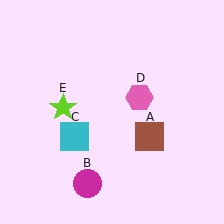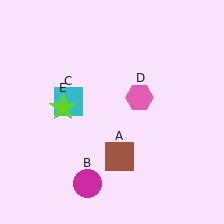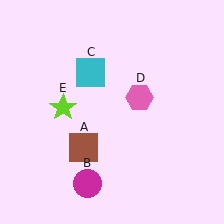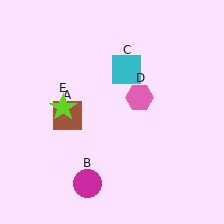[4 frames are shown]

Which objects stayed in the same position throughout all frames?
Magenta circle (object B) and pink hexagon (object D) and lime star (object E) remained stationary.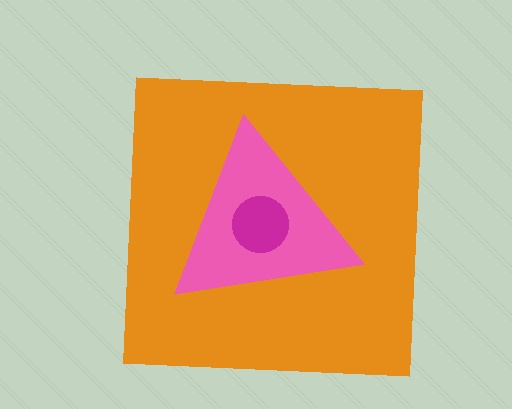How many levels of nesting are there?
3.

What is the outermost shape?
The orange square.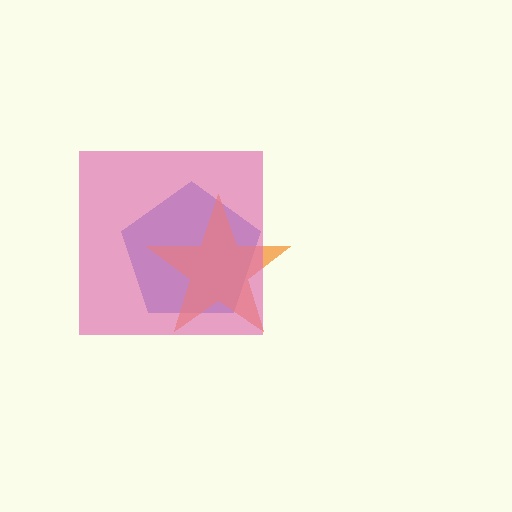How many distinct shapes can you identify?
There are 3 distinct shapes: a blue pentagon, an orange star, a pink square.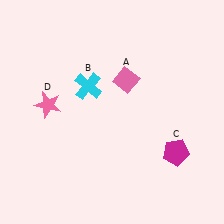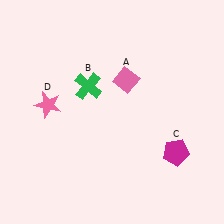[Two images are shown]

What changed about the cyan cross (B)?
In Image 1, B is cyan. In Image 2, it changed to green.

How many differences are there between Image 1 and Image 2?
There is 1 difference between the two images.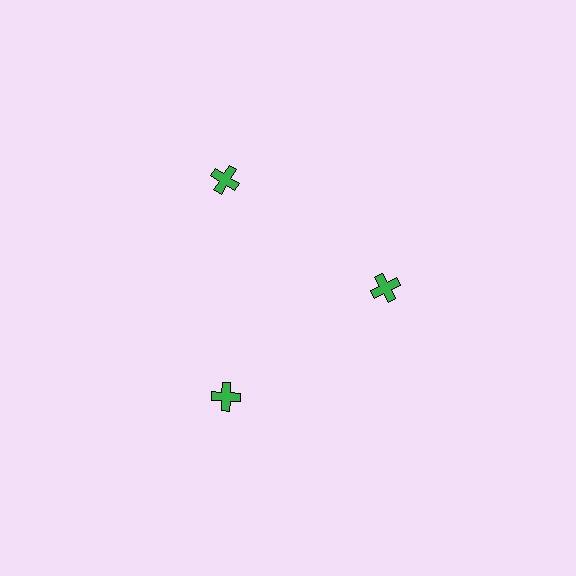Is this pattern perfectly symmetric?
No. The 3 green crosses are arranged in a ring, but one element near the 3 o'clock position is pulled inward toward the center, breaking the 3-fold rotational symmetry.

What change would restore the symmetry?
The symmetry would be restored by moving it outward, back onto the ring so that all 3 crosses sit at equal angles and equal distance from the center.